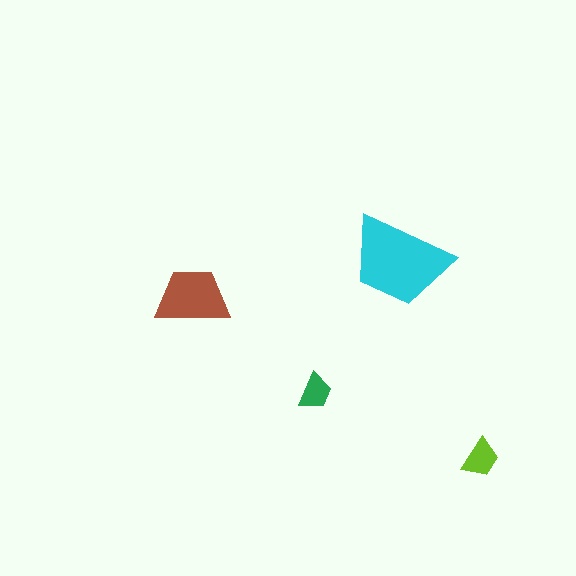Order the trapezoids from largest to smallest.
the cyan one, the brown one, the lime one, the green one.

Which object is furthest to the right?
The lime trapezoid is rightmost.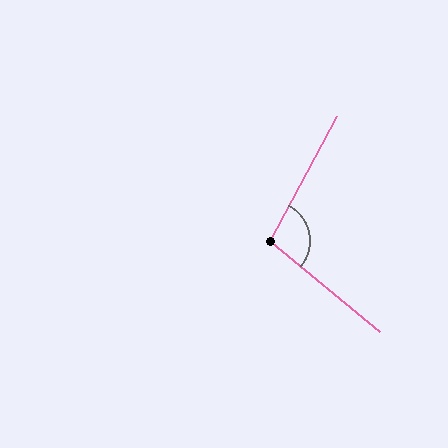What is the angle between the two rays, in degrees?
Approximately 101 degrees.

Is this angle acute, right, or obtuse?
It is obtuse.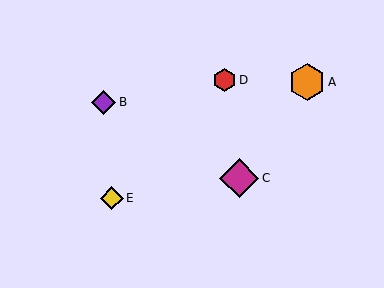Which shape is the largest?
The magenta diamond (labeled C) is the largest.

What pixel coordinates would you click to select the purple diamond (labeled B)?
Click at (103, 102) to select the purple diamond B.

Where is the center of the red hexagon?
The center of the red hexagon is at (225, 80).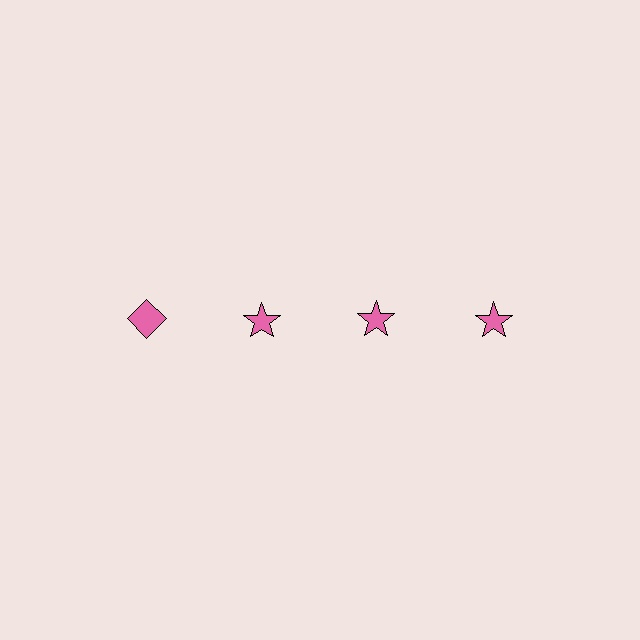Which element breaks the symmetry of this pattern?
The pink diamond in the top row, leftmost column breaks the symmetry. All other shapes are pink stars.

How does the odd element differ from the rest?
It has a different shape: diamond instead of star.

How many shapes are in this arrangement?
There are 4 shapes arranged in a grid pattern.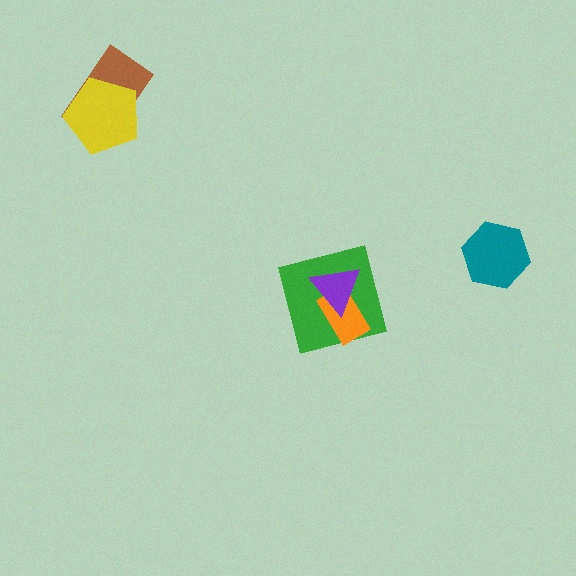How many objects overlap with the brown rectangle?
1 object overlaps with the brown rectangle.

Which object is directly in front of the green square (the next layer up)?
The orange rectangle is directly in front of the green square.